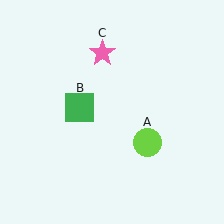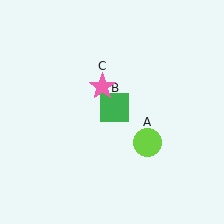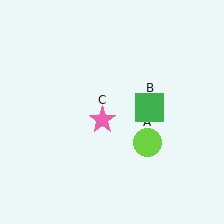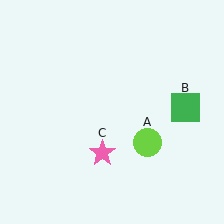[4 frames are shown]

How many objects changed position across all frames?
2 objects changed position: green square (object B), pink star (object C).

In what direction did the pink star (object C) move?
The pink star (object C) moved down.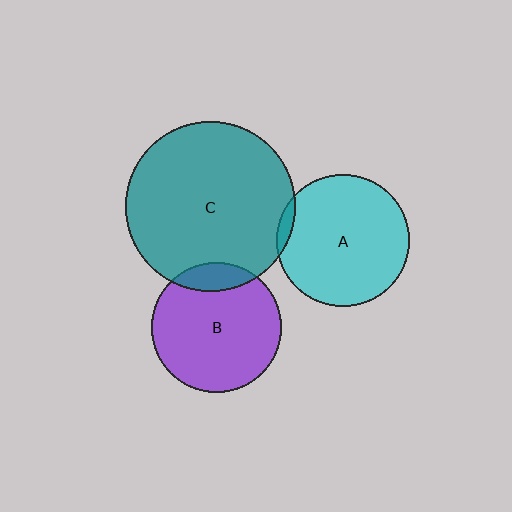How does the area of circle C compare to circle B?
Approximately 1.7 times.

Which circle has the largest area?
Circle C (teal).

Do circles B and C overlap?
Yes.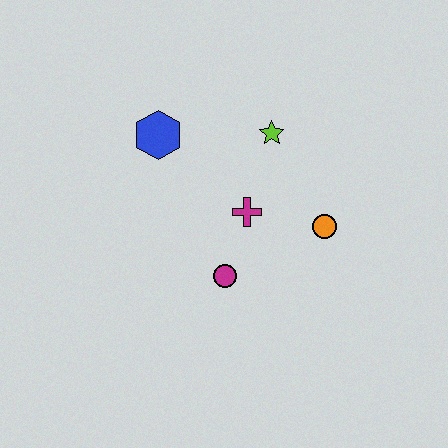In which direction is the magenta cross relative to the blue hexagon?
The magenta cross is to the right of the blue hexagon.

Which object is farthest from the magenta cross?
The blue hexagon is farthest from the magenta cross.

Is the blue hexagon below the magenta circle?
No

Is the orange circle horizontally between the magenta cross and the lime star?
No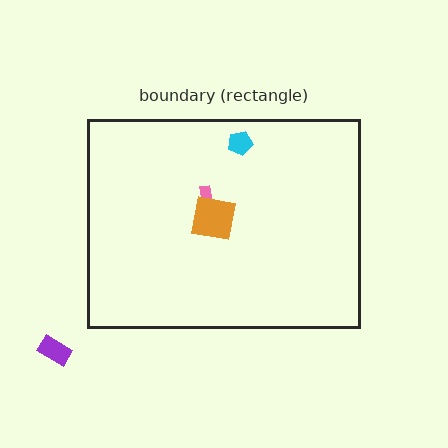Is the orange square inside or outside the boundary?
Inside.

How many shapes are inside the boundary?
3 inside, 1 outside.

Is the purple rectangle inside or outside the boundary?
Outside.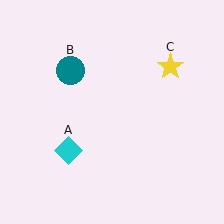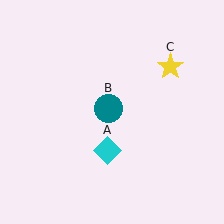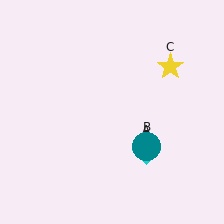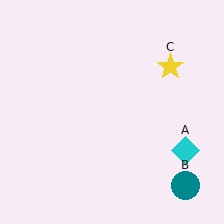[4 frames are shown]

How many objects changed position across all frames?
2 objects changed position: cyan diamond (object A), teal circle (object B).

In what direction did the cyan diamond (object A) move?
The cyan diamond (object A) moved right.